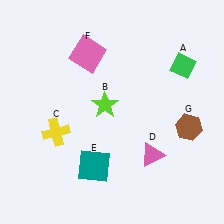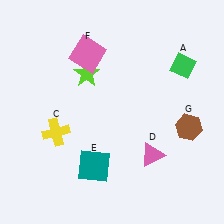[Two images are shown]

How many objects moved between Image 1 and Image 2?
1 object moved between the two images.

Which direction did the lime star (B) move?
The lime star (B) moved up.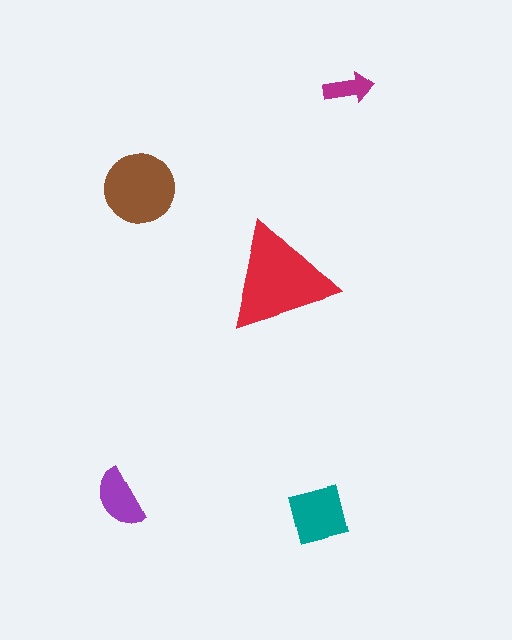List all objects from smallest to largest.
The magenta arrow, the purple semicircle, the teal square, the brown circle, the red triangle.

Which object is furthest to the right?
The magenta arrow is rightmost.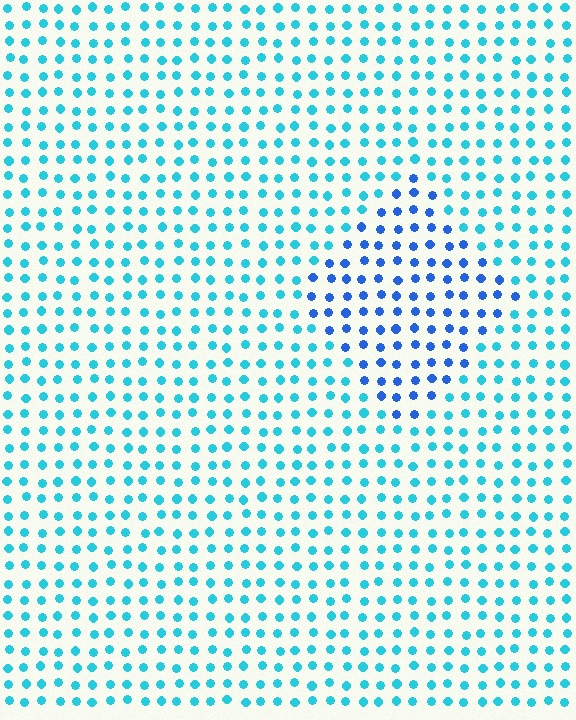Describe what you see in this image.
The image is filled with small cyan elements in a uniform arrangement. A diamond-shaped region is visible where the elements are tinted to a slightly different hue, forming a subtle color boundary.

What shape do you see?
I see a diamond.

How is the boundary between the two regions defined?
The boundary is defined purely by a slight shift in hue (about 35 degrees). Spacing, size, and orientation are identical on both sides.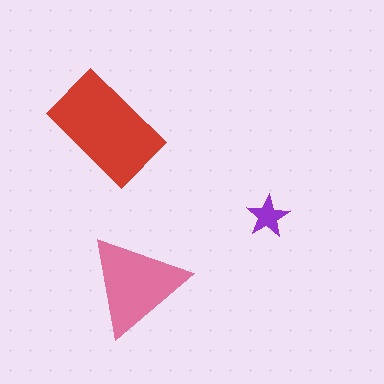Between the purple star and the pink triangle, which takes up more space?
The pink triangle.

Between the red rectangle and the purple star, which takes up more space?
The red rectangle.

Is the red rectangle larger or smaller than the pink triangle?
Larger.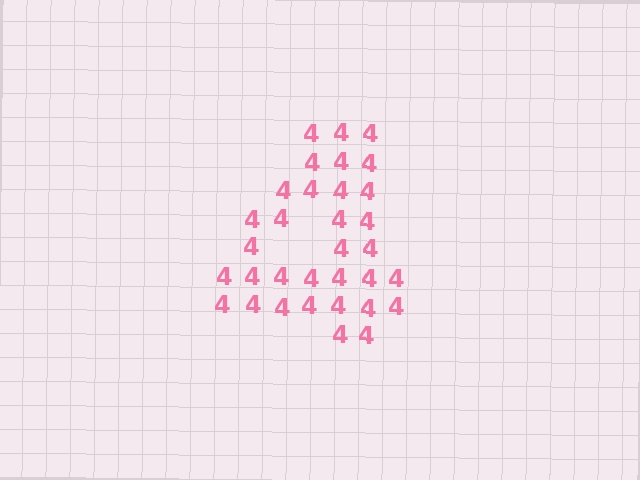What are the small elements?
The small elements are digit 4's.